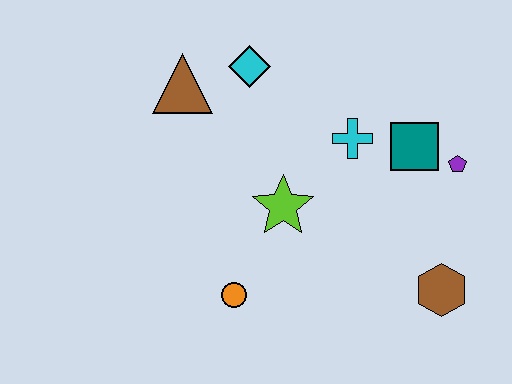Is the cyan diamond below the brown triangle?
No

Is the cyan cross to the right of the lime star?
Yes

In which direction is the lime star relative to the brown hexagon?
The lime star is to the left of the brown hexagon.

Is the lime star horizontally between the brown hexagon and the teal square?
No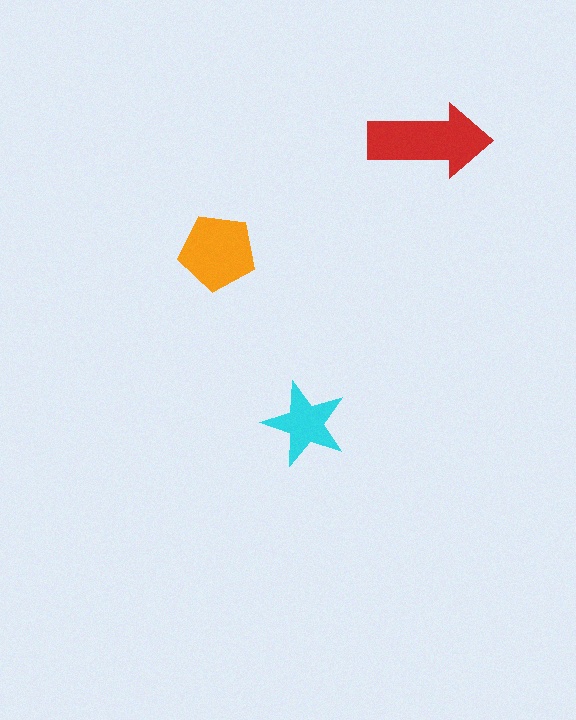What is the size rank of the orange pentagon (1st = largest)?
2nd.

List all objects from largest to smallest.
The red arrow, the orange pentagon, the cyan star.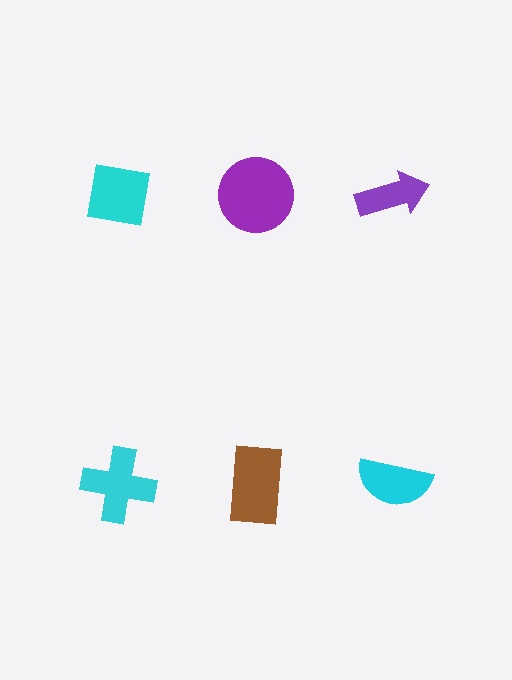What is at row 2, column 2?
A brown rectangle.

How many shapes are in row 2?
3 shapes.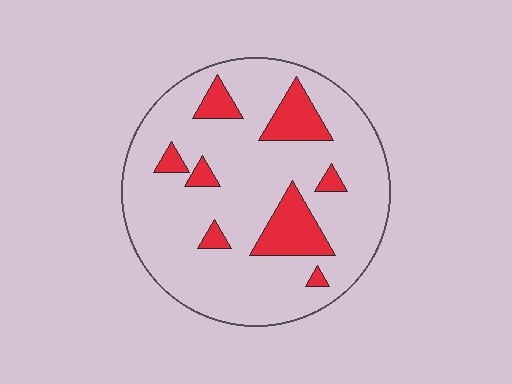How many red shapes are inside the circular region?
8.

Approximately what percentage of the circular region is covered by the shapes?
Approximately 15%.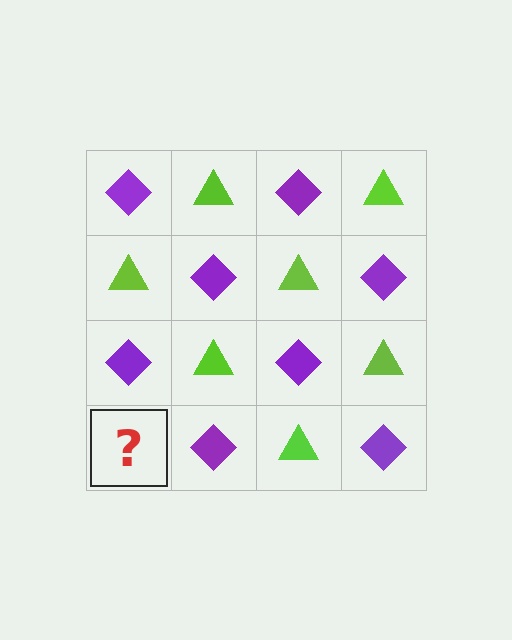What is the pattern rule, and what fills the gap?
The rule is that it alternates purple diamond and lime triangle in a checkerboard pattern. The gap should be filled with a lime triangle.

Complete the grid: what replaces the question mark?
The question mark should be replaced with a lime triangle.